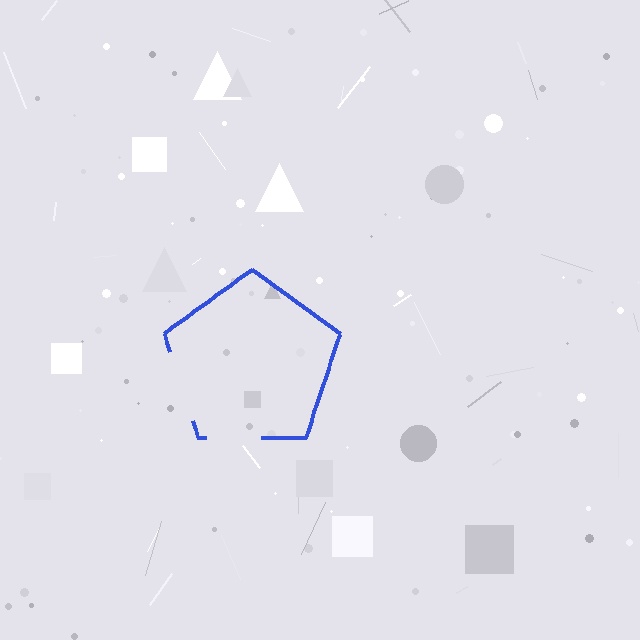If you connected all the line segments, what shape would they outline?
They would outline a pentagon.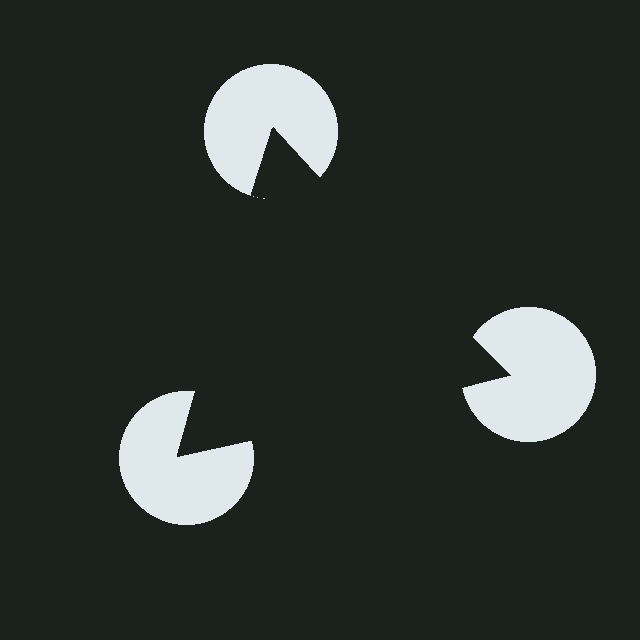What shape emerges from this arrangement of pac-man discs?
An illusory triangle — its edges are inferred from the aligned wedge cuts in the pac-man discs, not physically drawn.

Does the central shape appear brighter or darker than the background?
It typically appears slightly darker than the background, even though no actual brightness change is drawn.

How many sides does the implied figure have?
3 sides.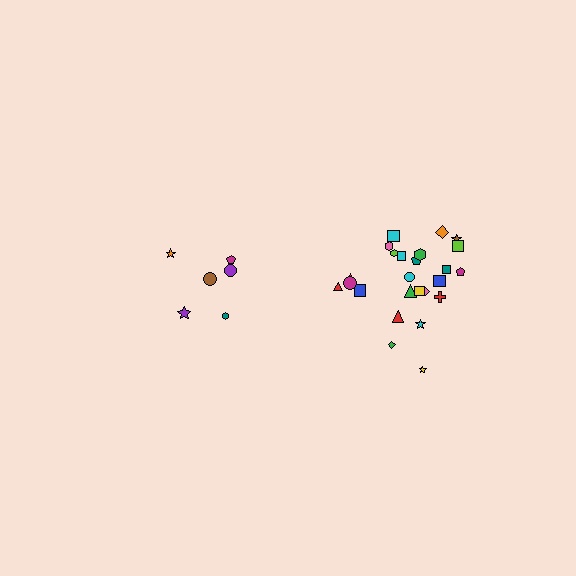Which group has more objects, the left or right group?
The right group.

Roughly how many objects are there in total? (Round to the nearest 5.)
Roughly 30 objects in total.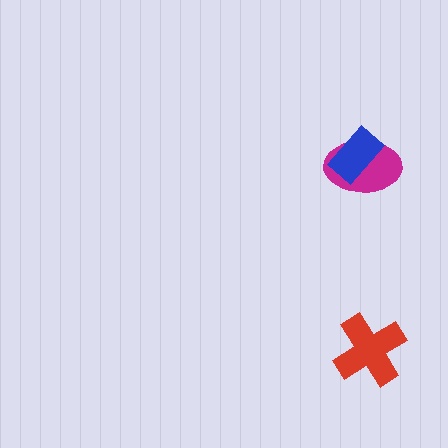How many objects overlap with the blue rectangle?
1 object overlaps with the blue rectangle.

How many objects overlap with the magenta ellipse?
1 object overlaps with the magenta ellipse.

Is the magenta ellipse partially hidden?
Yes, it is partially covered by another shape.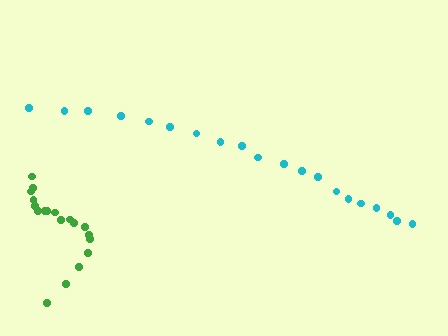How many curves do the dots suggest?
There are 2 distinct paths.